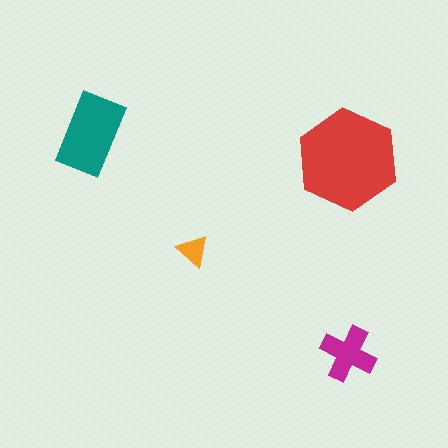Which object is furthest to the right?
The magenta cross is rightmost.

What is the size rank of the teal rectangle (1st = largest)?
2nd.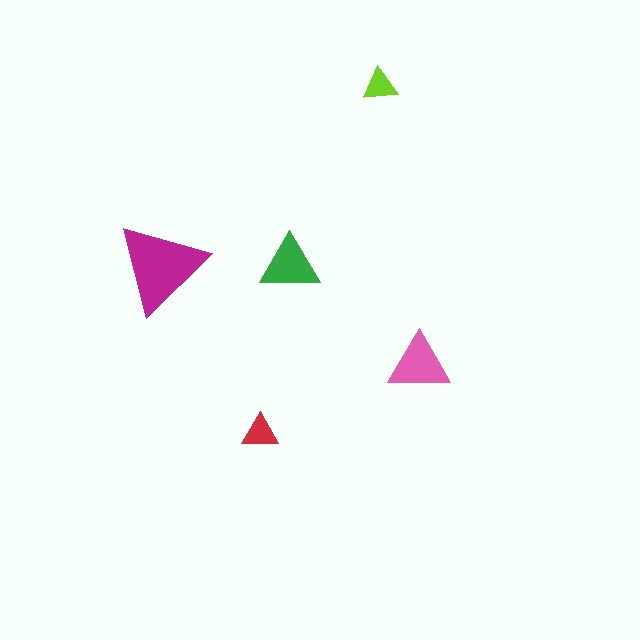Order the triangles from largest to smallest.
the magenta one, the pink one, the green one, the red one, the lime one.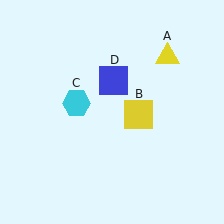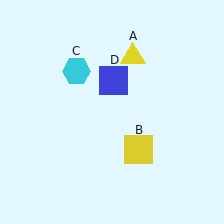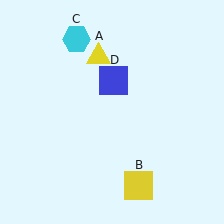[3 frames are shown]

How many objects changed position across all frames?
3 objects changed position: yellow triangle (object A), yellow square (object B), cyan hexagon (object C).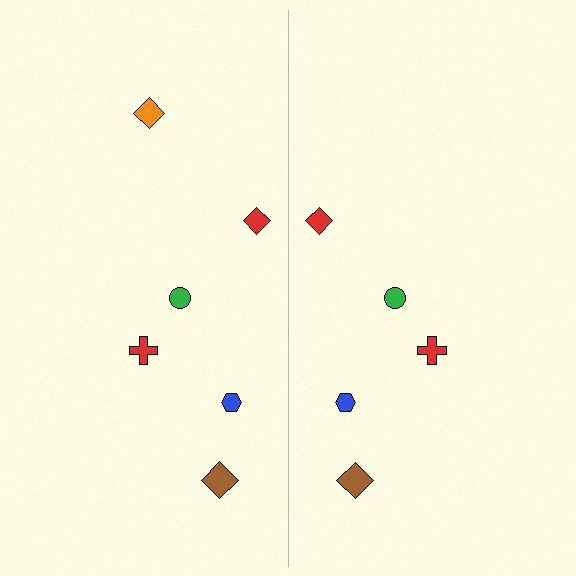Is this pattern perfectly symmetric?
No, the pattern is not perfectly symmetric. A orange diamond is missing from the right side.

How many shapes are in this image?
There are 11 shapes in this image.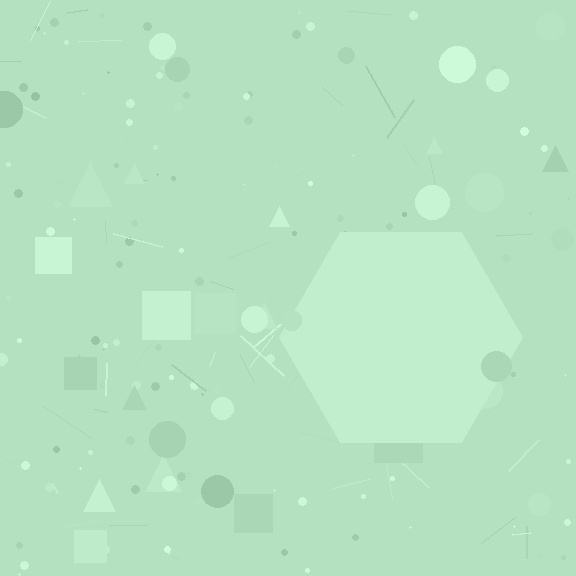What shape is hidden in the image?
A hexagon is hidden in the image.